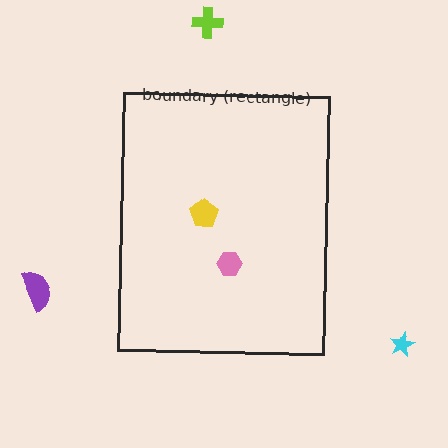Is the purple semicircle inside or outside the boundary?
Outside.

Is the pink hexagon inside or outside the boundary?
Inside.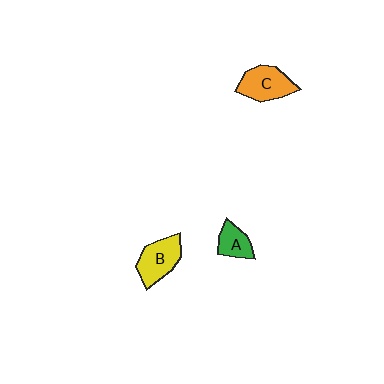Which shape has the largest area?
Shape C (orange).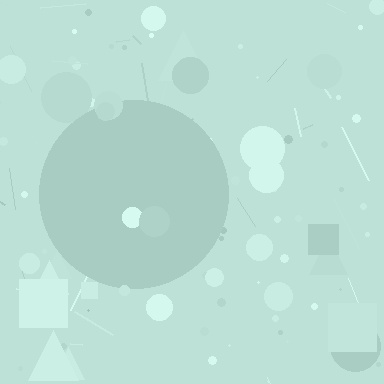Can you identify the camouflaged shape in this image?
The camouflaged shape is a circle.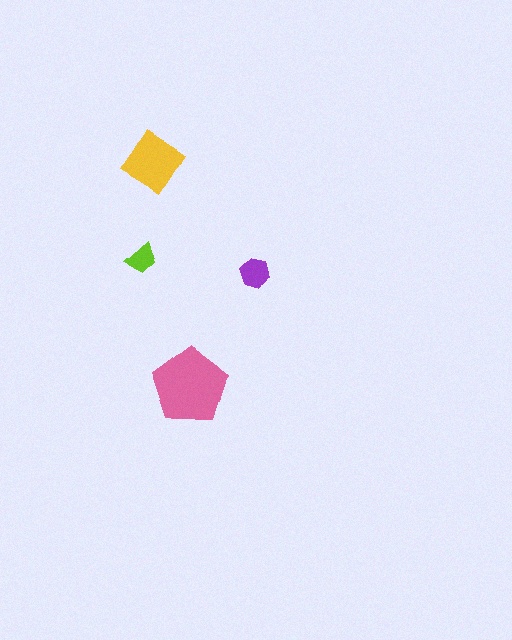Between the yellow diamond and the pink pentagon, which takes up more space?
The pink pentagon.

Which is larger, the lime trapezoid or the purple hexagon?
The purple hexagon.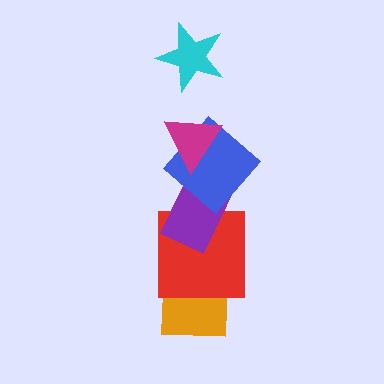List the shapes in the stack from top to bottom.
From top to bottom: the cyan star, the magenta triangle, the blue diamond, the purple rectangle, the red square, the orange square.